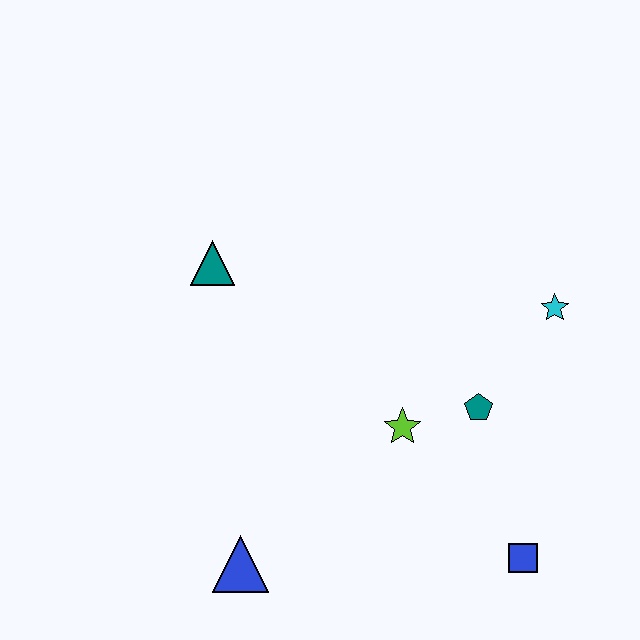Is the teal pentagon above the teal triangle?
No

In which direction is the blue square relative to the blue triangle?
The blue square is to the right of the blue triangle.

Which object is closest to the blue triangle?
The lime star is closest to the blue triangle.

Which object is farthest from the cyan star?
The blue triangle is farthest from the cyan star.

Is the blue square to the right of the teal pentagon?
Yes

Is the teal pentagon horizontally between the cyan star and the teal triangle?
Yes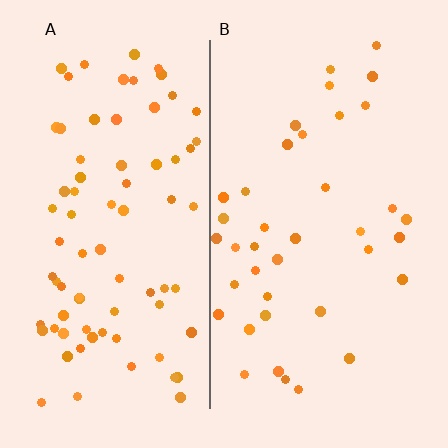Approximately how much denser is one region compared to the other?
Approximately 2.0× — region A over region B.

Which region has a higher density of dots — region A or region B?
A (the left).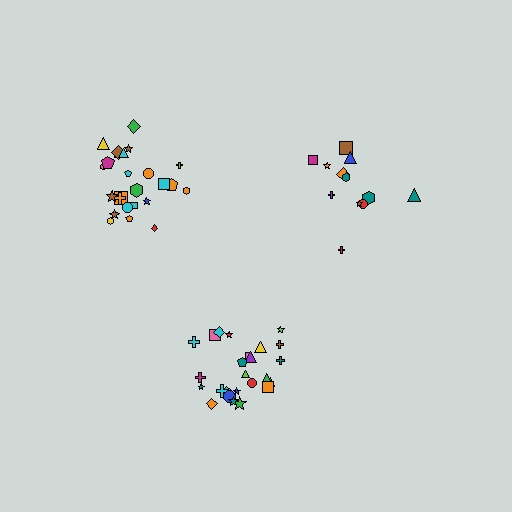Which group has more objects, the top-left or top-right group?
The top-left group.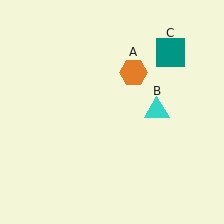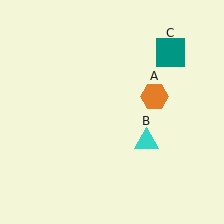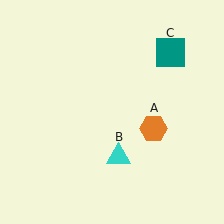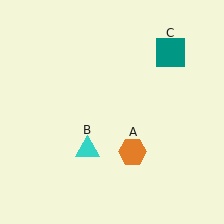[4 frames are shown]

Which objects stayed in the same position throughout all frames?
Teal square (object C) remained stationary.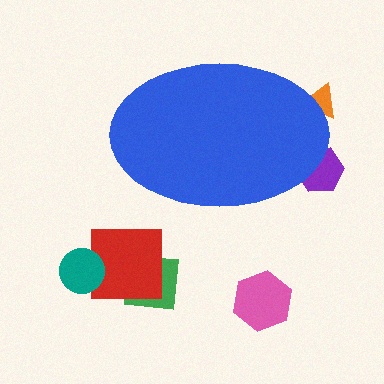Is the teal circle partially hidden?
No, the teal circle is fully visible.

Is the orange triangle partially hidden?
Yes, the orange triangle is partially hidden behind the blue ellipse.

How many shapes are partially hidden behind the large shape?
2 shapes are partially hidden.